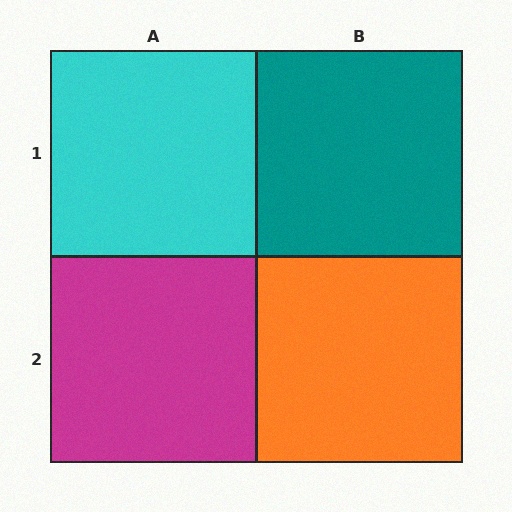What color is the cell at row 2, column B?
Orange.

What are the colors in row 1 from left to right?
Cyan, teal.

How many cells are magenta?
1 cell is magenta.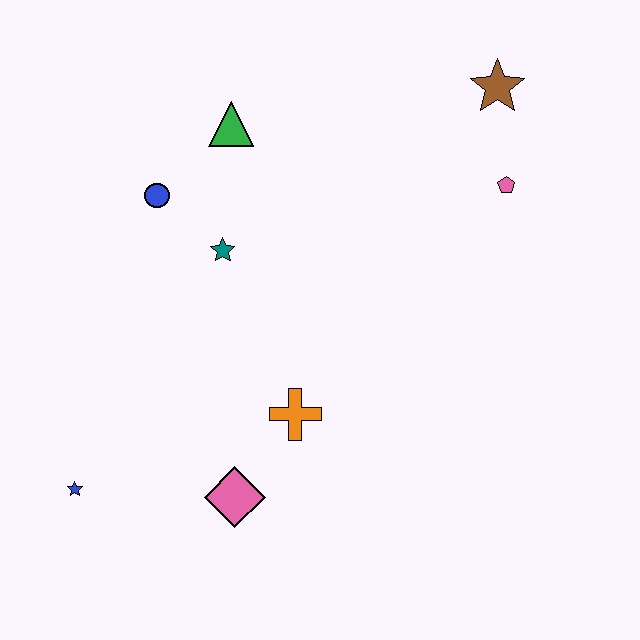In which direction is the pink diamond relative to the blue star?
The pink diamond is to the right of the blue star.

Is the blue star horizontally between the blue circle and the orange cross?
No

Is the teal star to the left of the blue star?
No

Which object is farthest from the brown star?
The blue star is farthest from the brown star.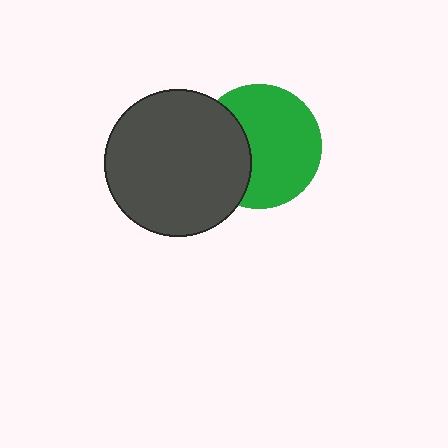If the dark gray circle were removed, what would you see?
You would see the complete green circle.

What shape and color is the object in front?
The object in front is a dark gray circle.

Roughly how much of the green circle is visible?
Most of it is visible (roughly 67%).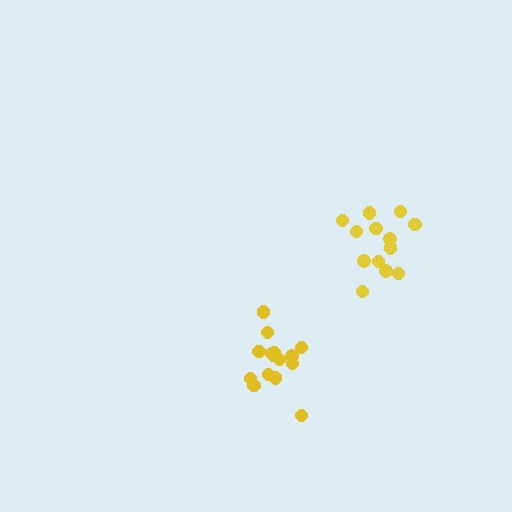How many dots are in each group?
Group 1: 13 dots, Group 2: 15 dots (28 total).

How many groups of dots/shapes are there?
There are 2 groups.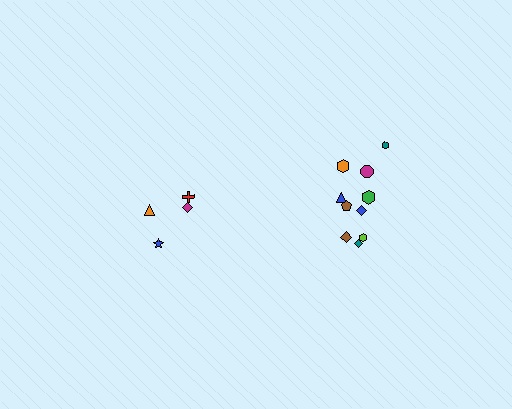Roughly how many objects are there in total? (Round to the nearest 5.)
Roughly 15 objects in total.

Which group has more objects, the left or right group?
The right group.